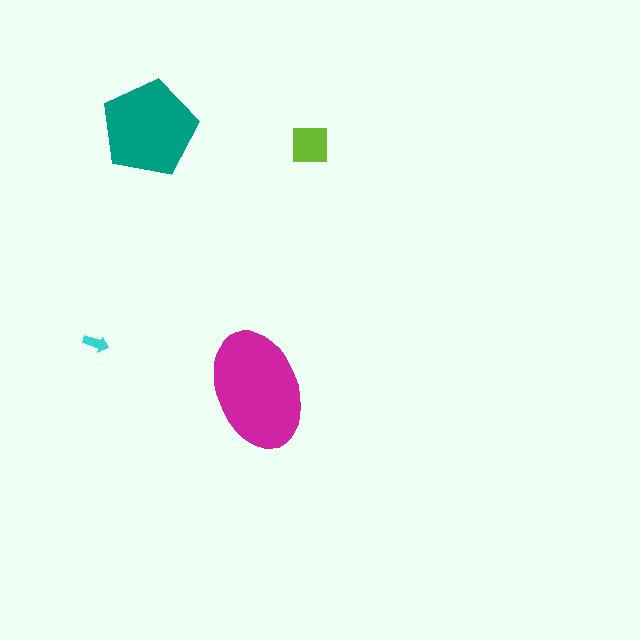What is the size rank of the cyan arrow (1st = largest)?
4th.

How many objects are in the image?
There are 4 objects in the image.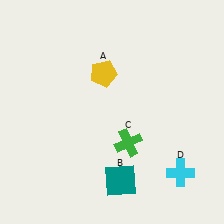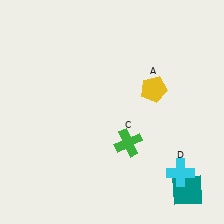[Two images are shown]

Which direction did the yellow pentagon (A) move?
The yellow pentagon (A) moved right.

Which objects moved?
The objects that moved are: the yellow pentagon (A), the teal square (B).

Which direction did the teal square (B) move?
The teal square (B) moved right.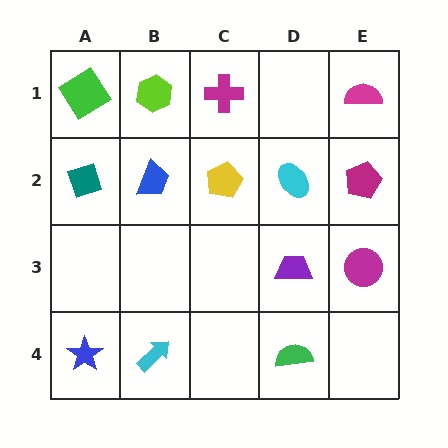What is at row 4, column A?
A blue star.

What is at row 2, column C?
A yellow pentagon.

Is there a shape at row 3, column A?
No, that cell is empty.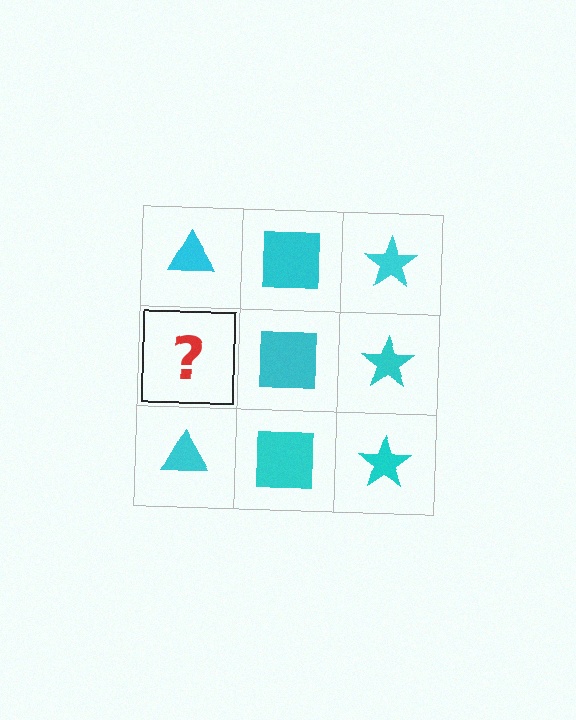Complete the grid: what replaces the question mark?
The question mark should be replaced with a cyan triangle.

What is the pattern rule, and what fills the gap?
The rule is that each column has a consistent shape. The gap should be filled with a cyan triangle.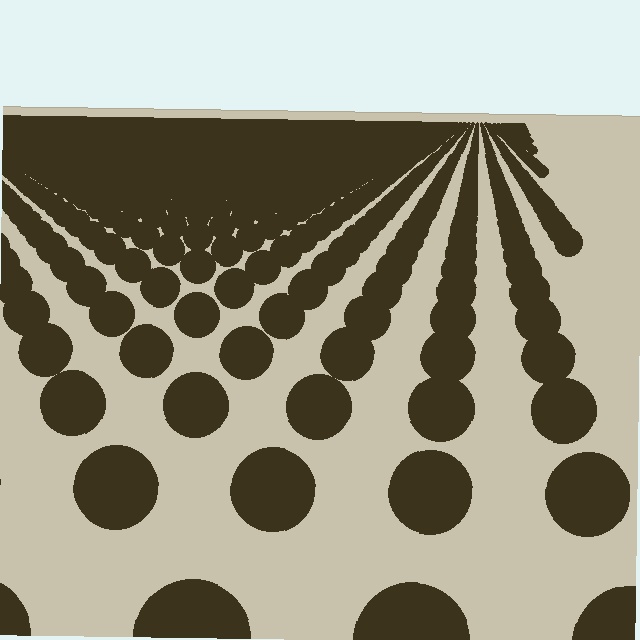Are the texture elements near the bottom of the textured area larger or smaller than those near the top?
Larger. Near the bottom, elements are closer to the viewer and appear at a bigger on-screen size.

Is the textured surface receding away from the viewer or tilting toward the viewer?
The surface is receding away from the viewer. Texture elements get smaller and denser toward the top.